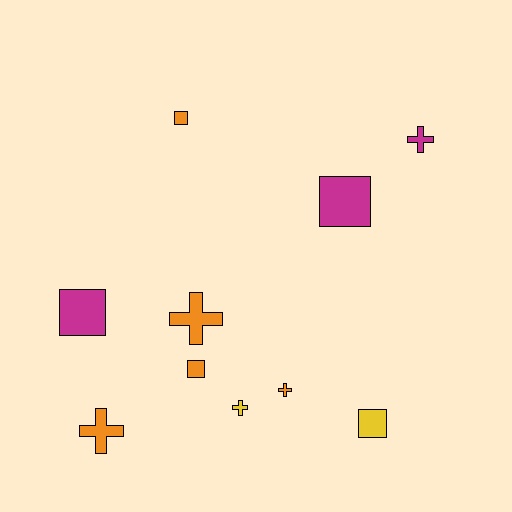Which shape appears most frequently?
Square, with 5 objects.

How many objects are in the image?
There are 10 objects.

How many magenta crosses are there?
There is 1 magenta cross.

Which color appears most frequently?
Orange, with 5 objects.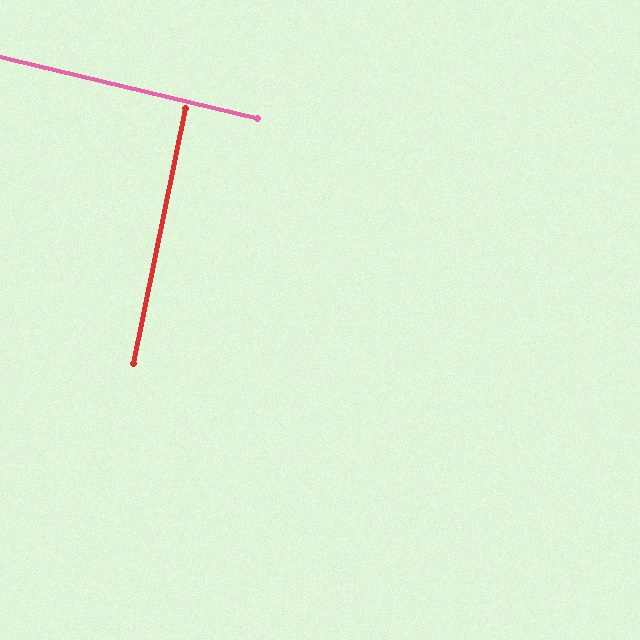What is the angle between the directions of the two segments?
Approximately 88 degrees.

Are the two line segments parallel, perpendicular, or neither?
Perpendicular — they meet at approximately 88°.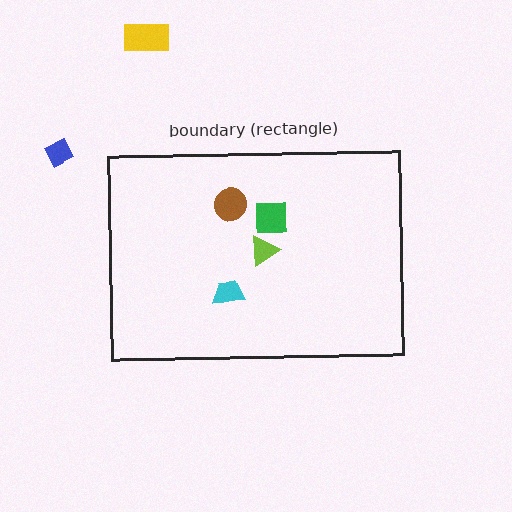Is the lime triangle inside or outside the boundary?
Inside.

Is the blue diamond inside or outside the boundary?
Outside.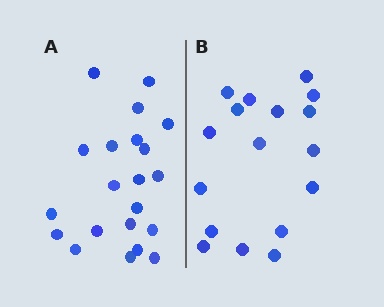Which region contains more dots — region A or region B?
Region A (the left region) has more dots.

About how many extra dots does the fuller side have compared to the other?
Region A has about 4 more dots than region B.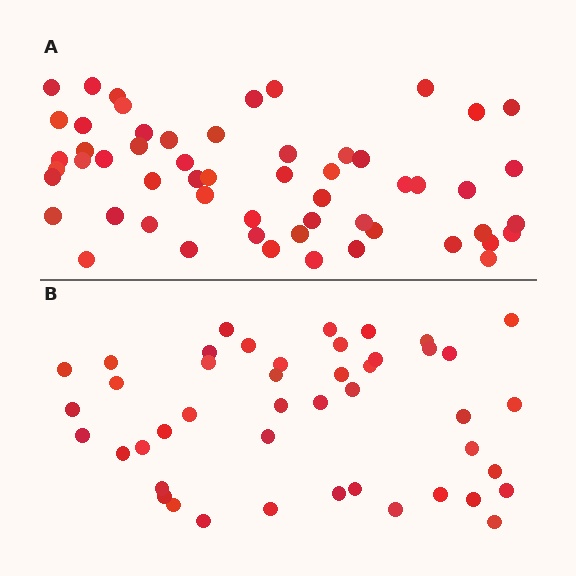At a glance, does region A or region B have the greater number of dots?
Region A (the top region) has more dots.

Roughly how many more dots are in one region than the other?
Region A has roughly 12 or so more dots than region B.